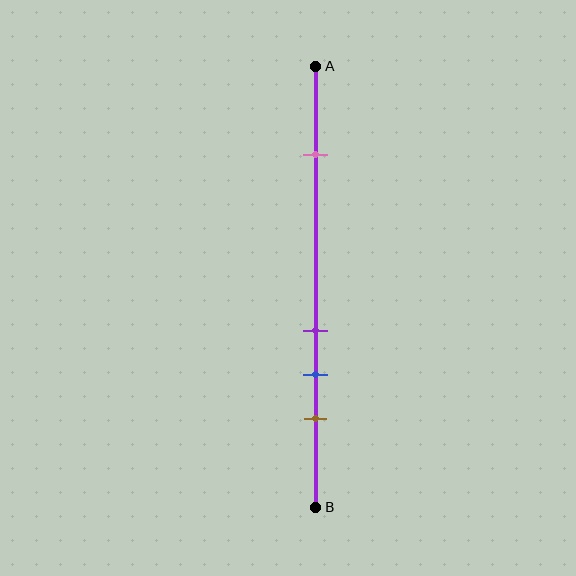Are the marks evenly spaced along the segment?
No, the marks are not evenly spaced.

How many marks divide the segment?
There are 4 marks dividing the segment.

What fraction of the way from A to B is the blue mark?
The blue mark is approximately 70% (0.7) of the way from A to B.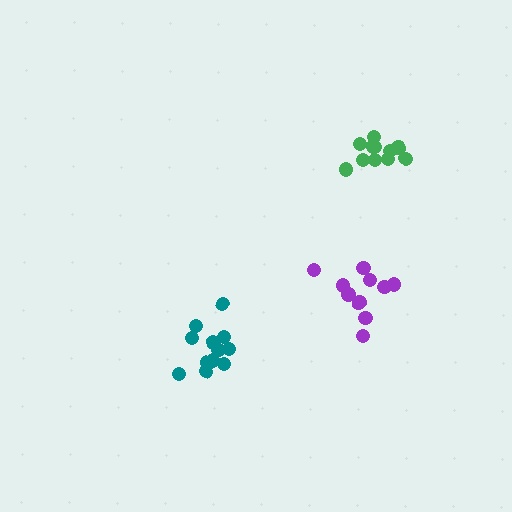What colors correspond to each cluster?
The clusters are colored: purple, green, teal.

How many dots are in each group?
Group 1: 10 dots, Group 2: 11 dots, Group 3: 12 dots (33 total).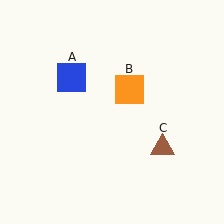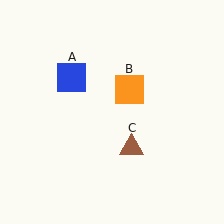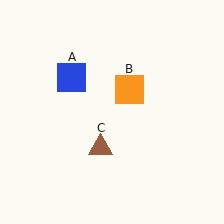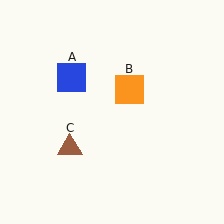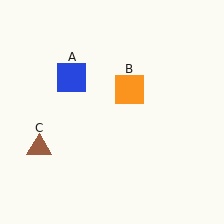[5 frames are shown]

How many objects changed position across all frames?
1 object changed position: brown triangle (object C).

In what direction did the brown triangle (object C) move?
The brown triangle (object C) moved left.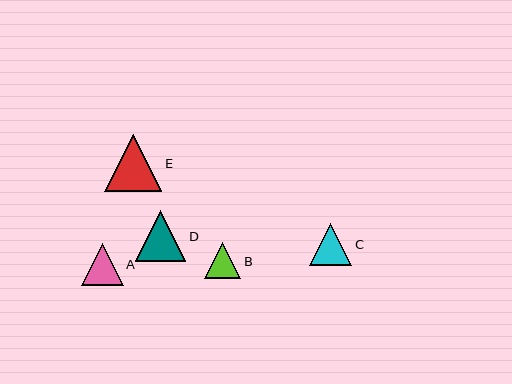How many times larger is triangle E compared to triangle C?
Triangle E is approximately 1.4 times the size of triangle C.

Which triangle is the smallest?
Triangle B is the smallest with a size of approximately 37 pixels.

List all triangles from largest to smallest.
From largest to smallest: E, D, A, C, B.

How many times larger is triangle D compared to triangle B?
Triangle D is approximately 1.4 times the size of triangle B.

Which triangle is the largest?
Triangle E is the largest with a size of approximately 57 pixels.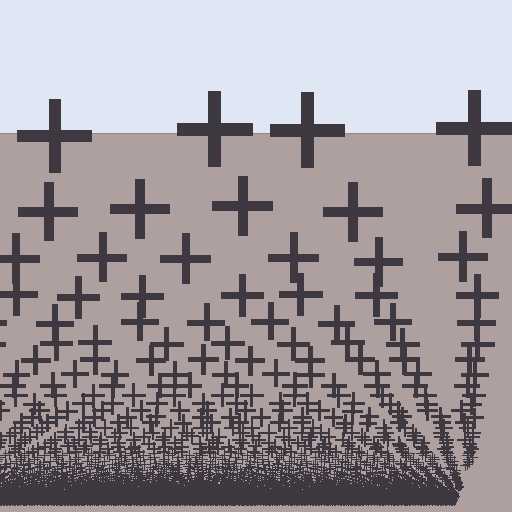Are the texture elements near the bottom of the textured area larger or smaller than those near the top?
Smaller. The gradient is inverted — elements near the bottom are smaller and denser.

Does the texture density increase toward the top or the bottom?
Density increases toward the bottom.